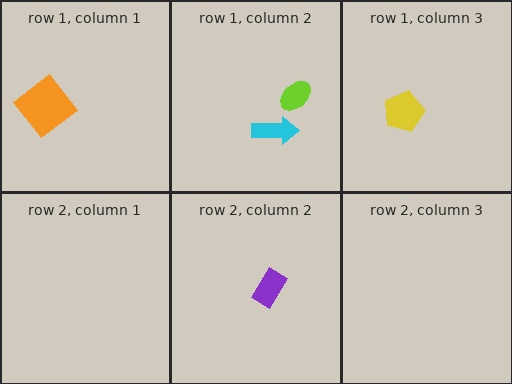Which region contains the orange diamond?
The row 1, column 1 region.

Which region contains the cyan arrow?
The row 1, column 2 region.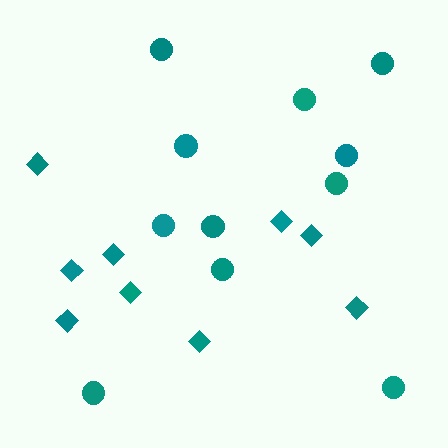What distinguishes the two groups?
There are 2 groups: one group of diamonds (9) and one group of circles (11).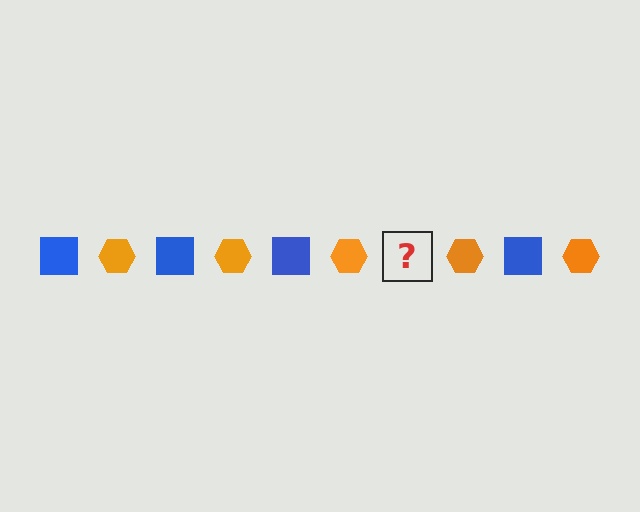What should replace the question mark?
The question mark should be replaced with a blue square.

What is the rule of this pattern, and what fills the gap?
The rule is that the pattern alternates between blue square and orange hexagon. The gap should be filled with a blue square.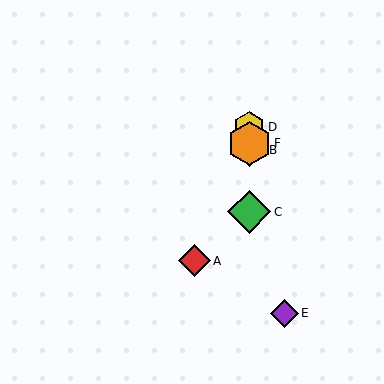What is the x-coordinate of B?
Object B is at x≈249.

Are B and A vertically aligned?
No, B is at x≈249 and A is at x≈194.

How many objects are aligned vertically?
4 objects (B, C, D, F) are aligned vertically.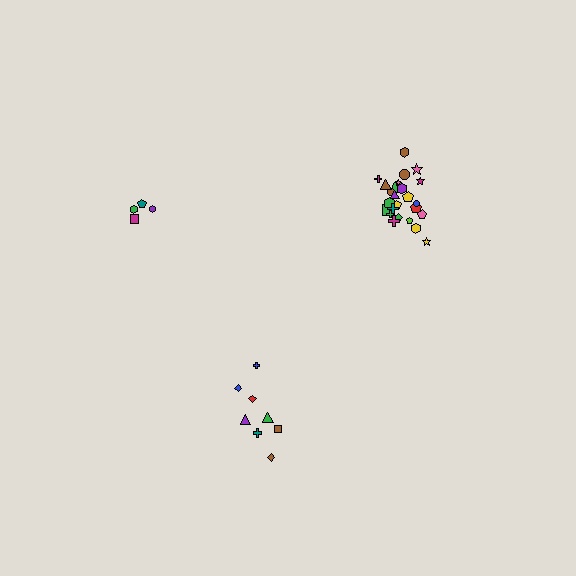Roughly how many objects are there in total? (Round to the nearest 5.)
Roughly 35 objects in total.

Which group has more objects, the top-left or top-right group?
The top-right group.